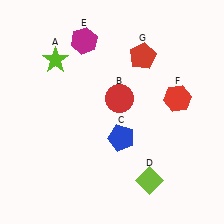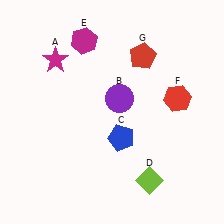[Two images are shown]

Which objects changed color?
A changed from lime to magenta. B changed from red to purple.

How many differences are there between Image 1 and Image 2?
There are 2 differences between the two images.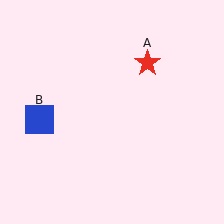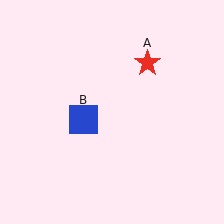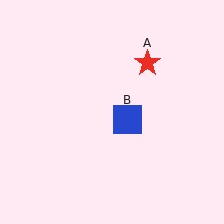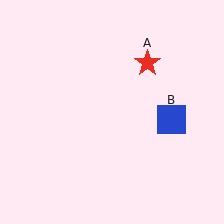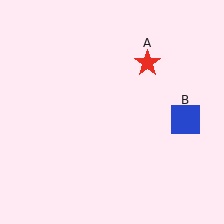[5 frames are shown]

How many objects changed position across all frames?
1 object changed position: blue square (object B).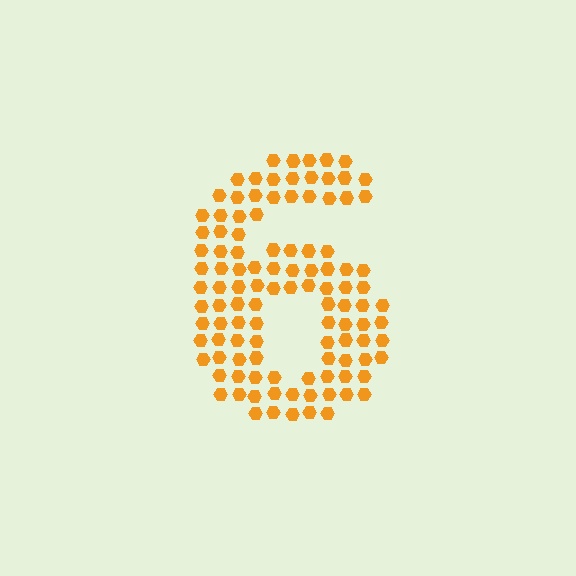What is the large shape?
The large shape is the digit 6.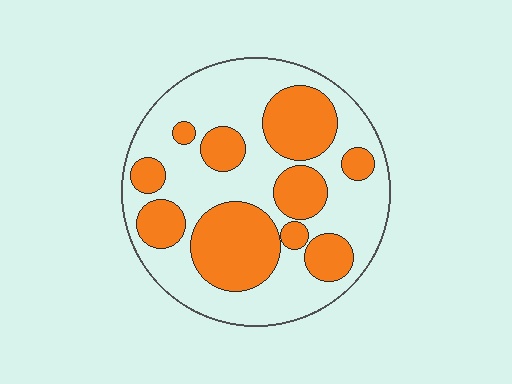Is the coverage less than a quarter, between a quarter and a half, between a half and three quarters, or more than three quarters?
Between a quarter and a half.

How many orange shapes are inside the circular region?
10.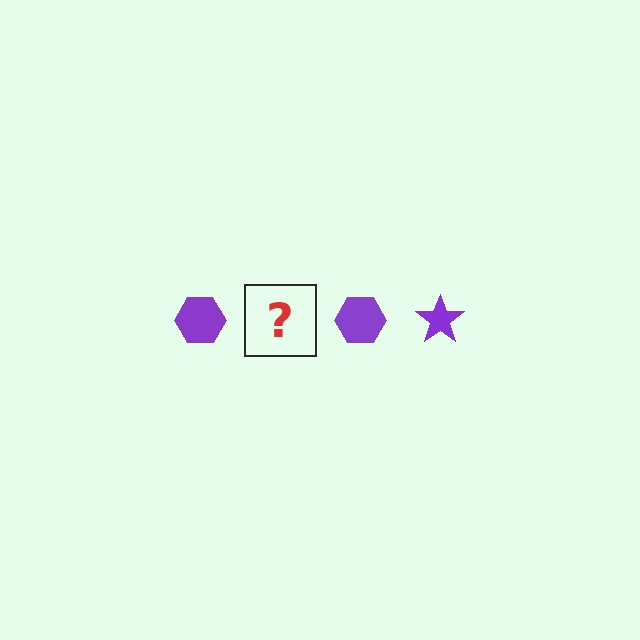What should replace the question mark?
The question mark should be replaced with a purple star.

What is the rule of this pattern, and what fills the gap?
The rule is that the pattern cycles through hexagon, star shapes in purple. The gap should be filled with a purple star.